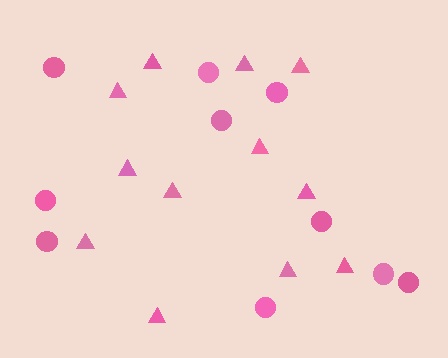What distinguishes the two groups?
There are 2 groups: one group of circles (10) and one group of triangles (12).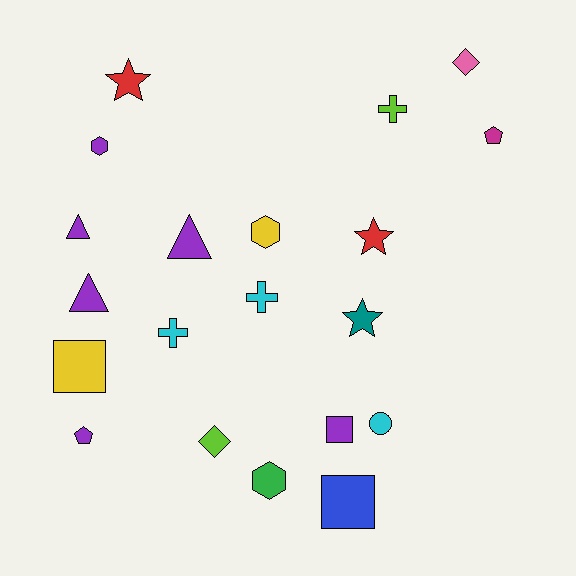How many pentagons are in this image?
There are 2 pentagons.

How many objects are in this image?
There are 20 objects.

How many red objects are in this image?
There are 2 red objects.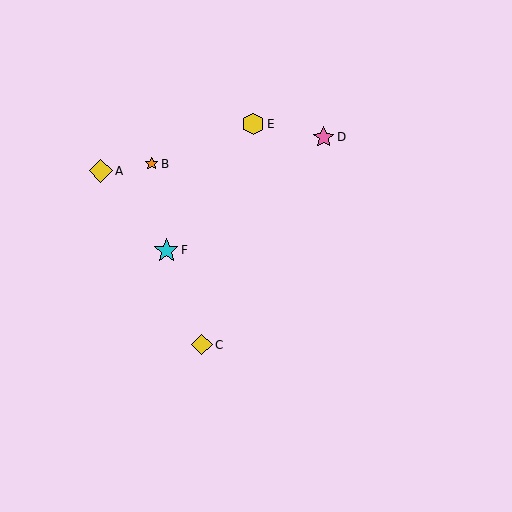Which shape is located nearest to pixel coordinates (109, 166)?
The yellow diamond (labeled A) at (101, 171) is nearest to that location.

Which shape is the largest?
The cyan star (labeled F) is the largest.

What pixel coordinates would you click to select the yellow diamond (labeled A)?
Click at (101, 171) to select the yellow diamond A.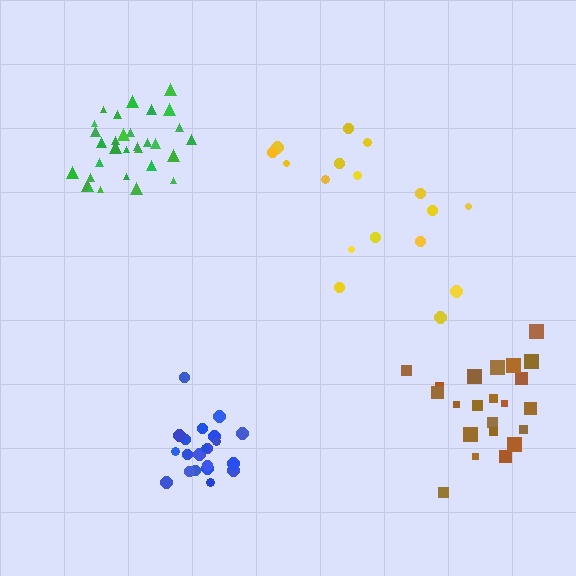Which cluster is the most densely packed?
Blue.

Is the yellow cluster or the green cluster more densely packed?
Green.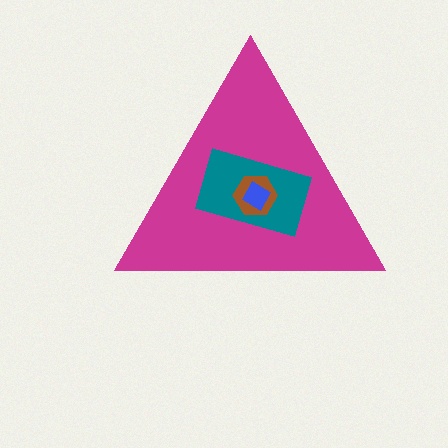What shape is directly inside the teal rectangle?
The brown hexagon.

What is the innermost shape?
The blue diamond.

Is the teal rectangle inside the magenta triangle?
Yes.